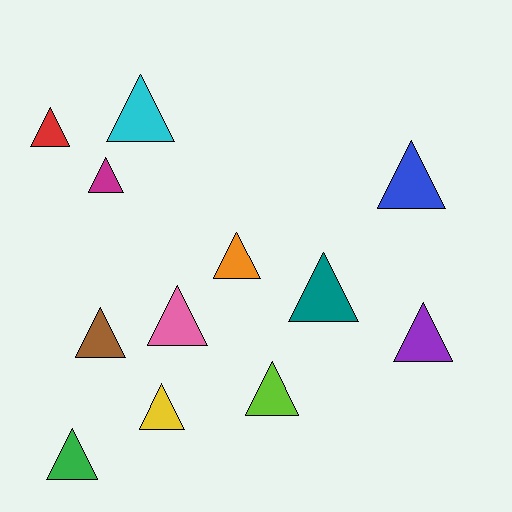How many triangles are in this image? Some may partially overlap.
There are 12 triangles.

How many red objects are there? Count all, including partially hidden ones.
There is 1 red object.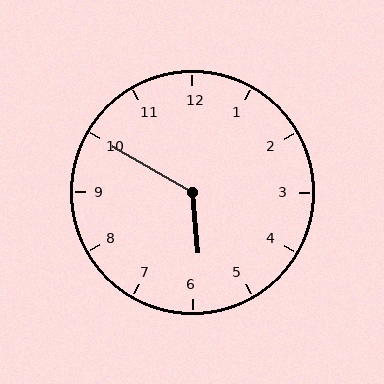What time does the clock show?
5:50.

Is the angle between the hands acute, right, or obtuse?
It is obtuse.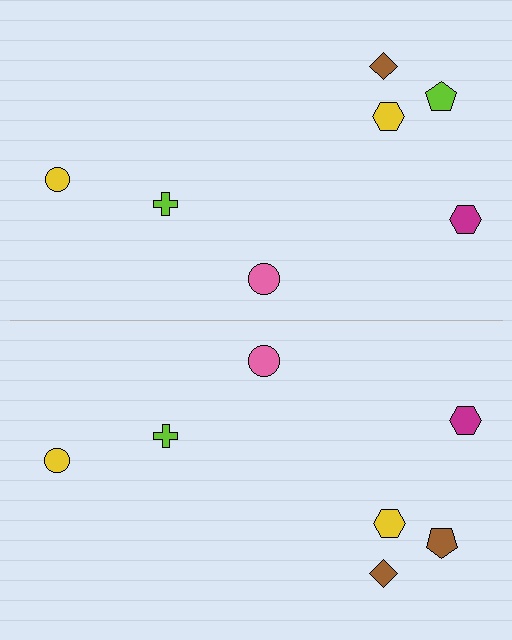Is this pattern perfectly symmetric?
No, the pattern is not perfectly symmetric. The brown pentagon on the bottom side breaks the symmetry — its mirror counterpart is lime.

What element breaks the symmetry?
The brown pentagon on the bottom side breaks the symmetry — its mirror counterpart is lime.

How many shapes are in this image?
There are 14 shapes in this image.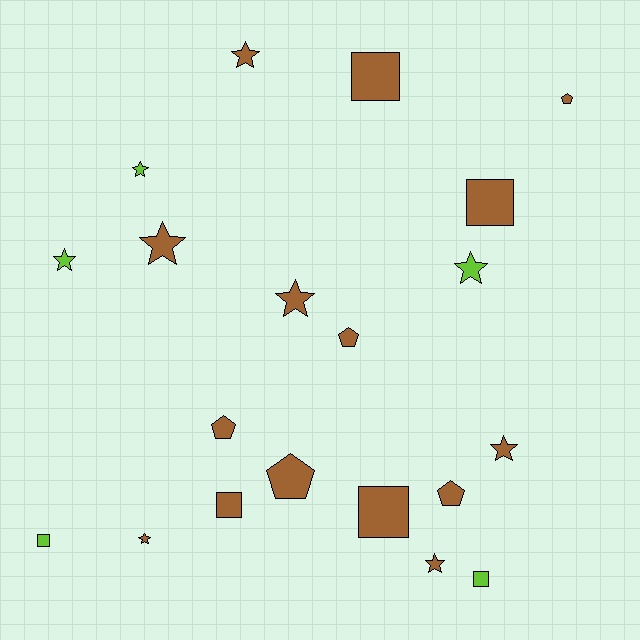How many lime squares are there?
There are 2 lime squares.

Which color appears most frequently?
Brown, with 15 objects.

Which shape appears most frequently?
Star, with 9 objects.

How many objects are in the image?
There are 20 objects.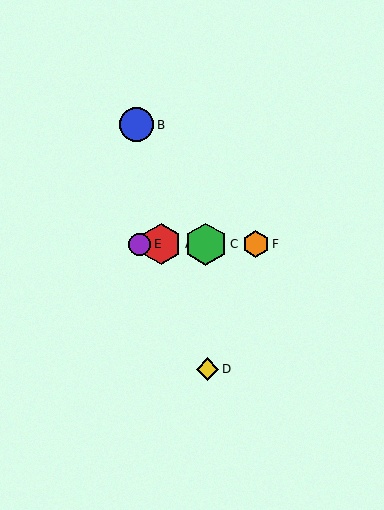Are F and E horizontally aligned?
Yes, both are at y≈244.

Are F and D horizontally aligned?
No, F is at y≈244 and D is at y≈369.